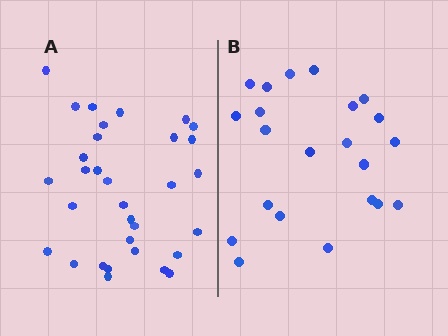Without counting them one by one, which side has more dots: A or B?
Region A (the left region) has more dots.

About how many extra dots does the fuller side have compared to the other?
Region A has roughly 10 or so more dots than region B.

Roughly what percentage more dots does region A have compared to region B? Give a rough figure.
About 45% more.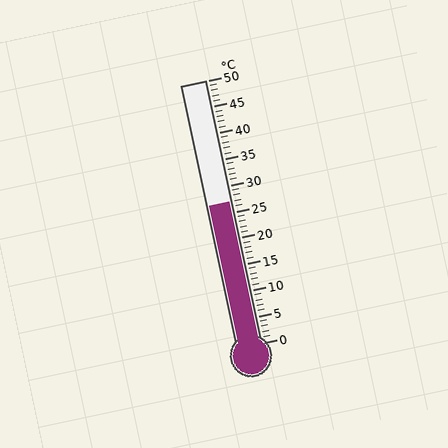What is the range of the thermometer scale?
The thermometer scale ranges from 0°C to 50°C.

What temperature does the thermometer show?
The thermometer shows approximately 27°C.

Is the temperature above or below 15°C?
The temperature is above 15°C.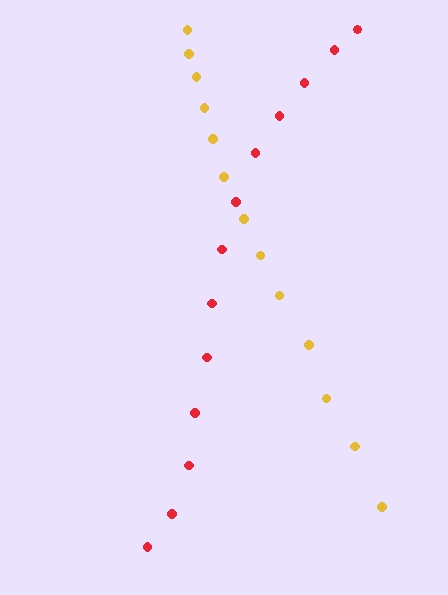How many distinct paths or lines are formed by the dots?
There are 2 distinct paths.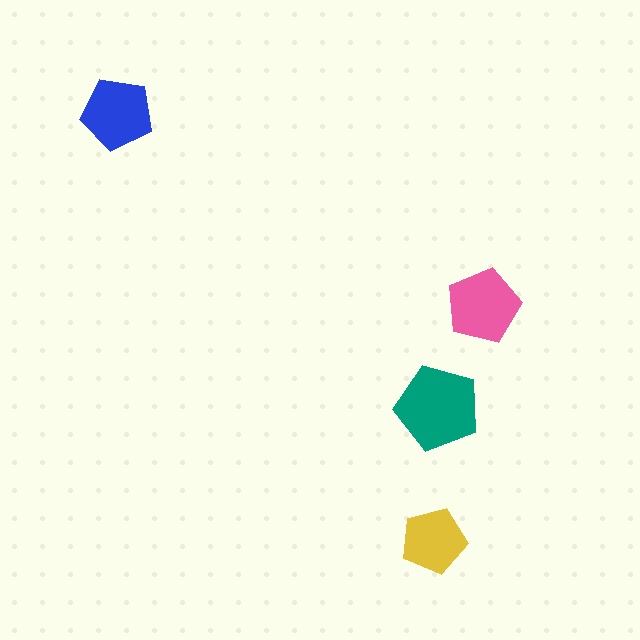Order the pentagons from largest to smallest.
the teal one, the pink one, the blue one, the yellow one.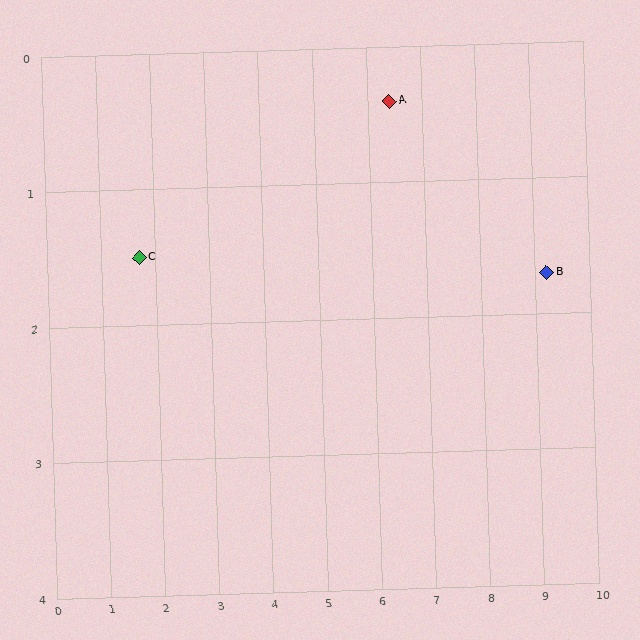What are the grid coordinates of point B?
Point B is at approximately (9.2, 1.7).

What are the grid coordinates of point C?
Point C is at approximately (1.7, 1.5).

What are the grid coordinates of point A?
Point A is at approximately (6.4, 0.4).